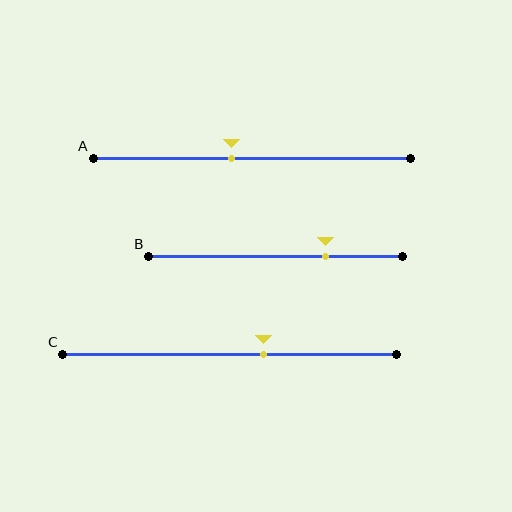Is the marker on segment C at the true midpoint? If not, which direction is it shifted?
No, the marker on segment C is shifted to the right by about 10% of the segment length.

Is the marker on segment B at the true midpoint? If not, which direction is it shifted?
No, the marker on segment B is shifted to the right by about 20% of the segment length.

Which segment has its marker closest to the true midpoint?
Segment A has its marker closest to the true midpoint.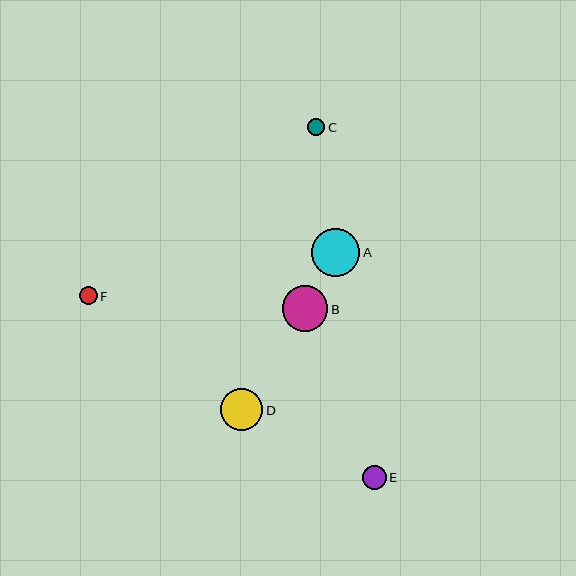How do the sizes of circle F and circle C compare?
Circle F and circle C are approximately the same size.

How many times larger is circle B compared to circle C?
Circle B is approximately 2.7 times the size of circle C.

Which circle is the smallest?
Circle C is the smallest with a size of approximately 17 pixels.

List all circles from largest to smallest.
From largest to smallest: A, B, D, E, F, C.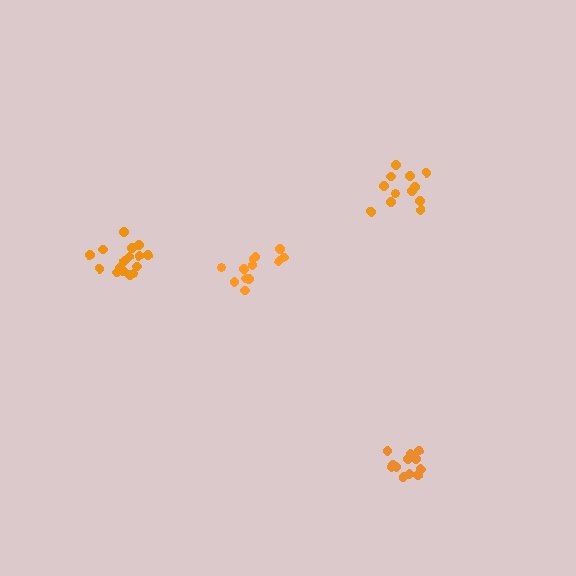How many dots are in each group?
Group 1: 16 dots, Group 2: 13 dots, Group 3: 12 dots, Group 4: 12 dots (53 total).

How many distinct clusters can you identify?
There are 4 distinct clusters.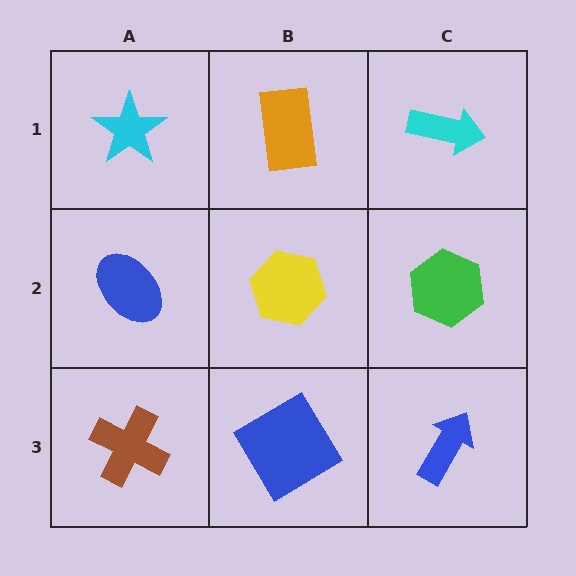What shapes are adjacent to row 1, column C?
A green hexagon (row 2, column C), an orange rectangle (row 1, column B).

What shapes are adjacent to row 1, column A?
A blue ellipse (row 2, column A), an orange rectangle (row 1, column B).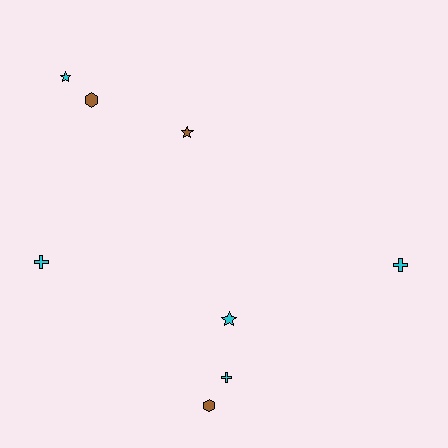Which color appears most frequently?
Cyan, with 5 objects.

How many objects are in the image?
There are 8 objects.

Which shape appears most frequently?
Star, with 3 objects.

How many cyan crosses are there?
There are 3 cyan crosses.